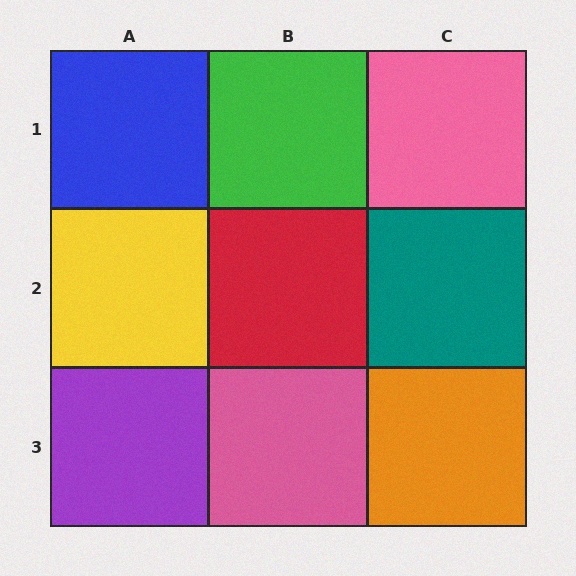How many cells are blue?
1 cell is blue.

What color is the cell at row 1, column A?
Blue.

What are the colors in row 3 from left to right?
Purple, pink, orange.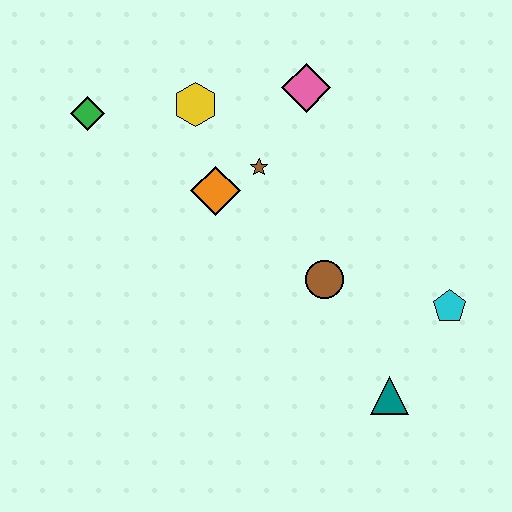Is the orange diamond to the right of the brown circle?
No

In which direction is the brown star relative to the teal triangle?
The brown star is above the teal triangle.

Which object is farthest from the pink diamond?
The teal triangle is farthest from the pink diamond.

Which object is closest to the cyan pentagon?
The teal triangle is closest to the cyan pentagon.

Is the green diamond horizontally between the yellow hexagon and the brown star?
No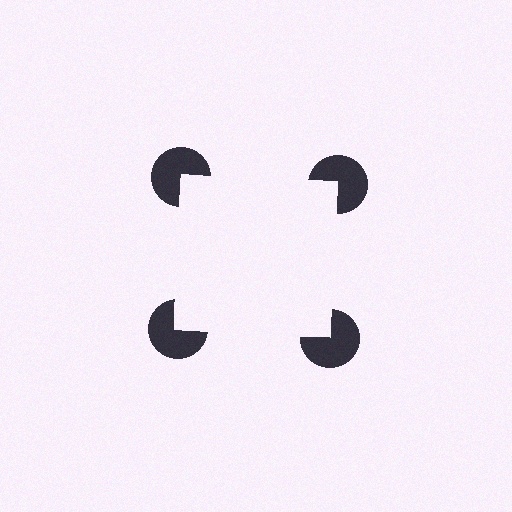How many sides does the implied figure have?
4 sides.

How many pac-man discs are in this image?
There are 4 — one at each vertex of the illusory square.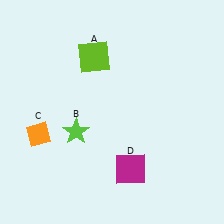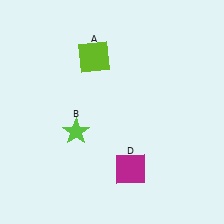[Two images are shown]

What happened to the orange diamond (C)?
The orange diamond (C) was removed in Image 2. It was in the bottom-left area of Image 1.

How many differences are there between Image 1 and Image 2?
There is 1 difference between the two images.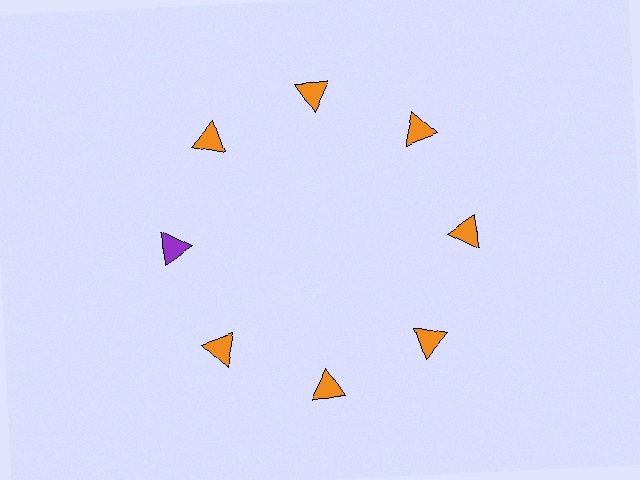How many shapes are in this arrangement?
There are 8 shapes arranged in a ring pattern.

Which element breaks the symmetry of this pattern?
The purple triangle at roughly the 9 o'clock position breaks the symmetry. All other shapes are orange triangles.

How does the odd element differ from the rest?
It has a different color: purple instead of orange.